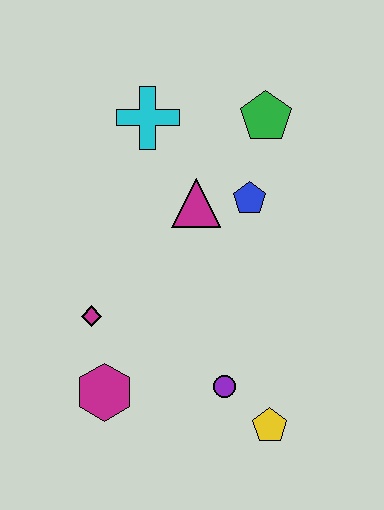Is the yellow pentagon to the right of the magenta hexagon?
Yes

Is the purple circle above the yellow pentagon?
Yes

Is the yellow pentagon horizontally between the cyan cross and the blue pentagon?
No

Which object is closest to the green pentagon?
The blue pentagon is closest to the green pentagon.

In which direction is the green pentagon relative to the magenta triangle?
The green pentagon is above the magenta triangle.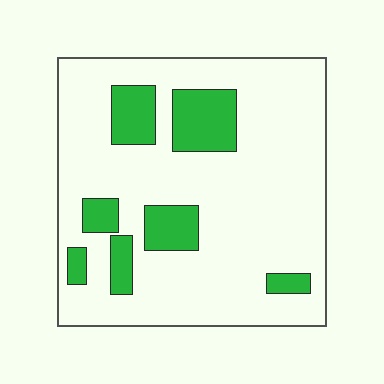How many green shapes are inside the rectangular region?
7.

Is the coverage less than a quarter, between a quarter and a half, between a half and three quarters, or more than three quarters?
Less than a quarter.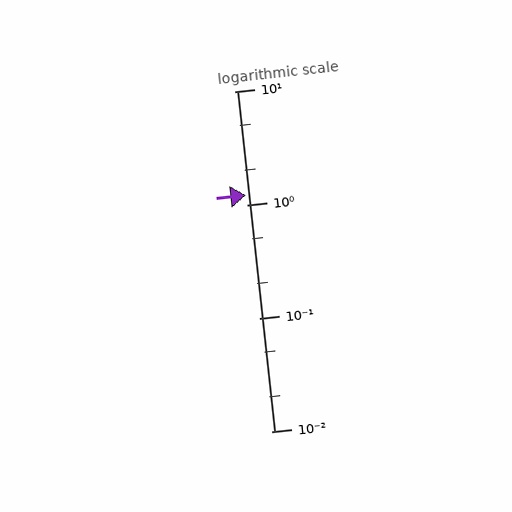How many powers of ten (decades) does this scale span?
The scale spans 3 decades, from 0.01 to 10.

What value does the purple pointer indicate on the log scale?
The pointer indicates approximately 1.2.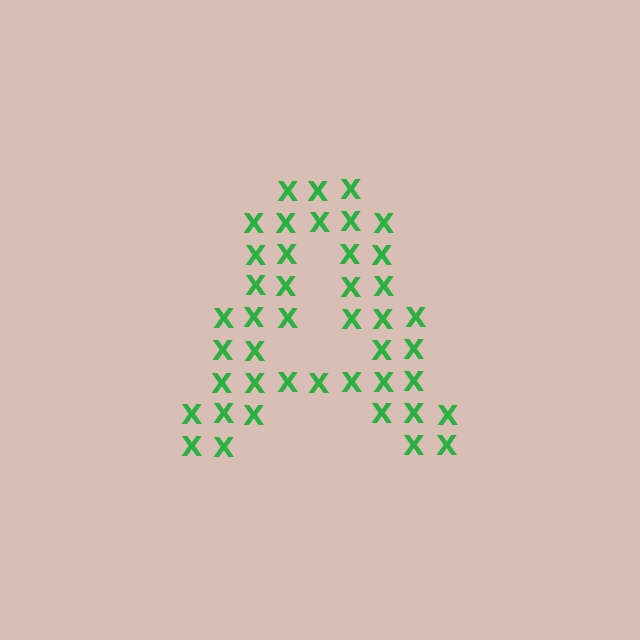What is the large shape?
The large shape is the letter A.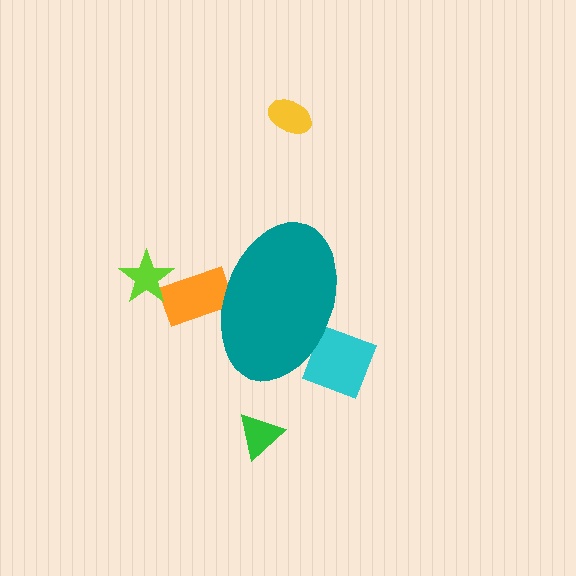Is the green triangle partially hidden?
No, the green triangle is fully visible.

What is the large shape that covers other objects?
A teal ellipse.